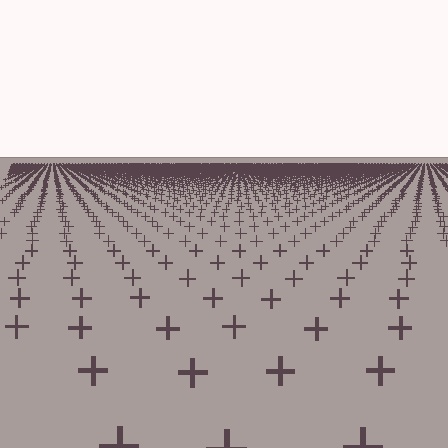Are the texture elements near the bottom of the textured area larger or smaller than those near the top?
Larger. Near the bottom, elements are closer to the viewer and appear at a bigger on-screen size.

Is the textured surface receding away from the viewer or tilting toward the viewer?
The surface is receding away from the viewer. Texture elements get smaller and denser toward the top.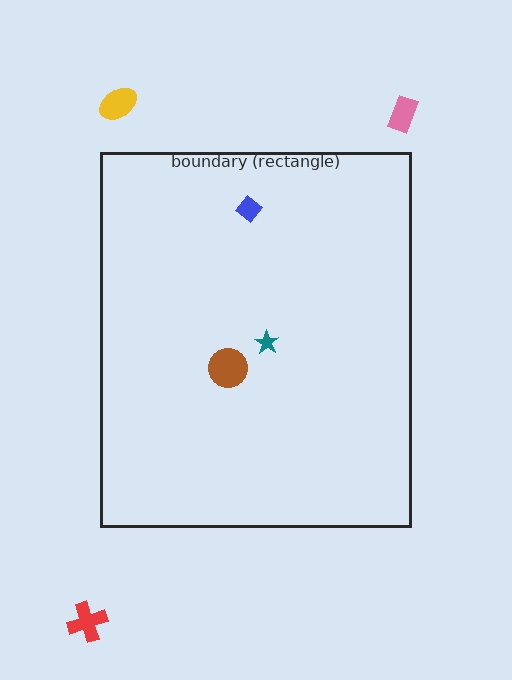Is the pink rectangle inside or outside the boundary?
Outside.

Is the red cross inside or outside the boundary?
Outside.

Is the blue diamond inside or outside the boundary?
Inside.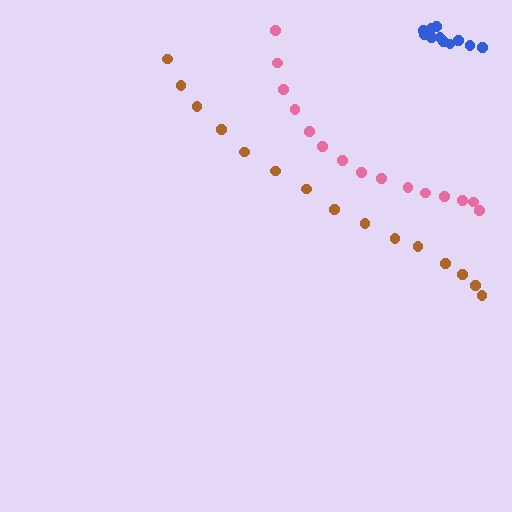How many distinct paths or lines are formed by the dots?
There are 3 distinct paths.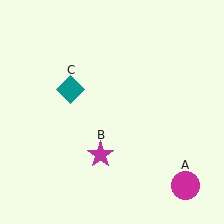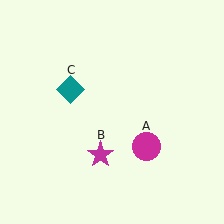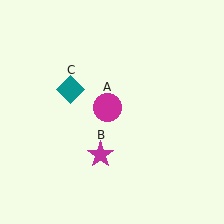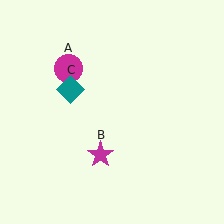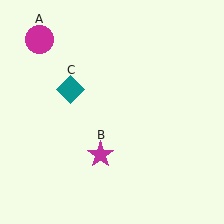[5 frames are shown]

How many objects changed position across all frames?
1 object changed position: magenta circle (object A).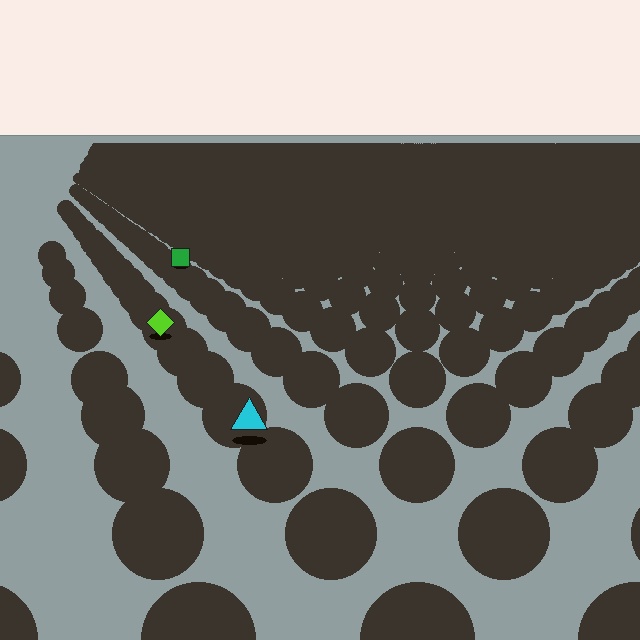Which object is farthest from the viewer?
The green square is farthest from the viewer. It appears smaller and the ground texture around it is denser.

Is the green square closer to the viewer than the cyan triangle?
No. The cyan triangle is closer — you can tell from the texture gradient: the ground texture is coarser near it.